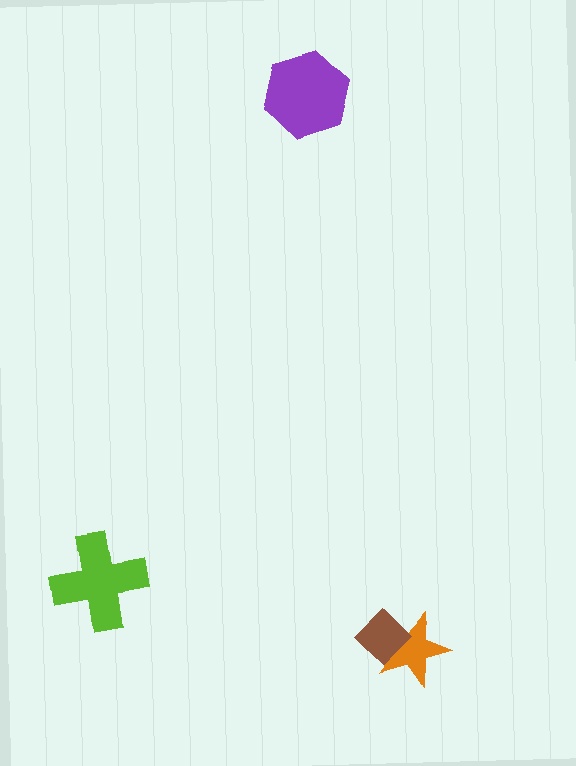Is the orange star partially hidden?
Yes, it is partially covered by another shape.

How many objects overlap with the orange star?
1 object overlaps with the orange star.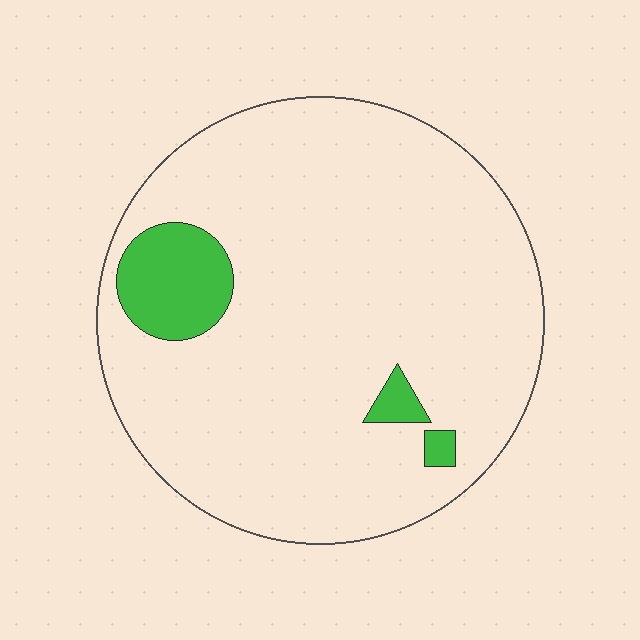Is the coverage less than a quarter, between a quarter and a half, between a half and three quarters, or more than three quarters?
Less than a quarter.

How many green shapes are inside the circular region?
3.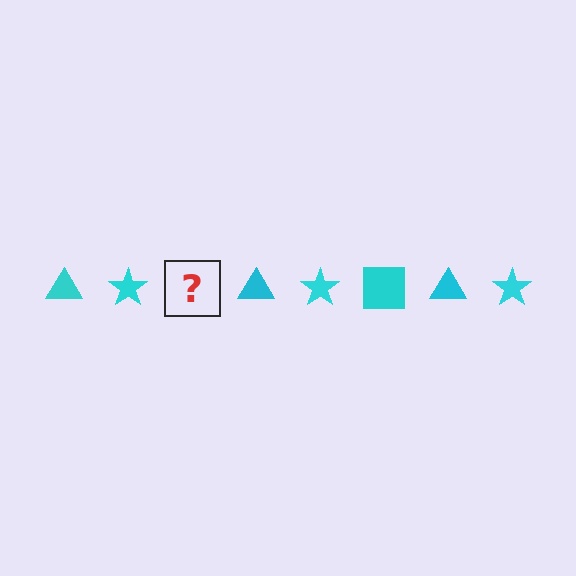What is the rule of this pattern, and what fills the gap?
The rule is that the pattern cycles through triangle, star, square shapes in cyan. The gap should be filled with a cyan square.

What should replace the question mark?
The question mark should be replaced with a cyan square.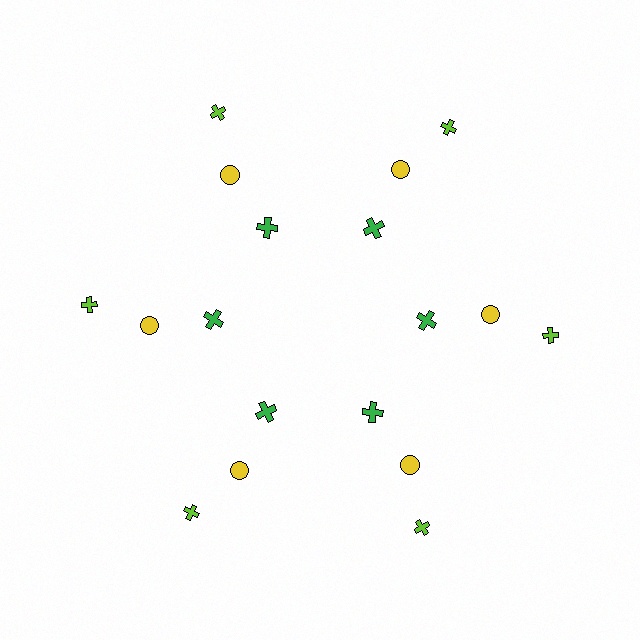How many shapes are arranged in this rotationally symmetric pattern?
There are 18 shapes, arranged in 6 groups of 3.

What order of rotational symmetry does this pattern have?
This pattern has 6-fold rotational symmetry.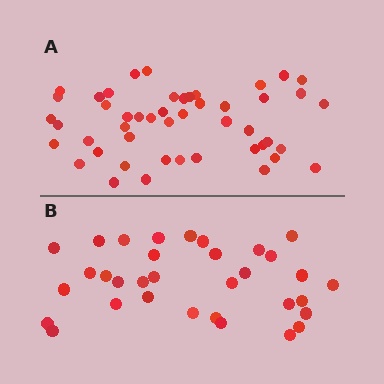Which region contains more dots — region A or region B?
Region A (the top region) has more dots.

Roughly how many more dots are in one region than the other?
Region A has approximately 15 more dots than region B.